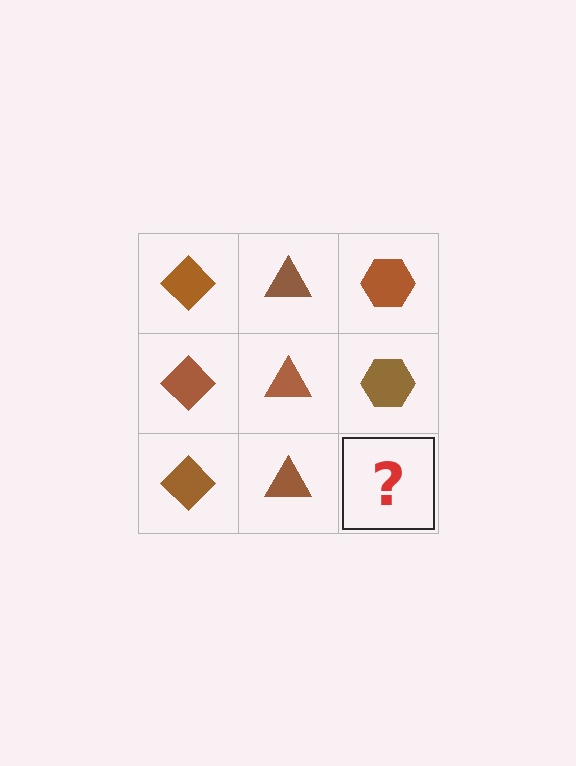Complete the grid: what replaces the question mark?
The question mark should be replaced with a brown hexagon.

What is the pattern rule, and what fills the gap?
The rule is that each column has a consistent shape. The gap should be filled with a brown hexagon.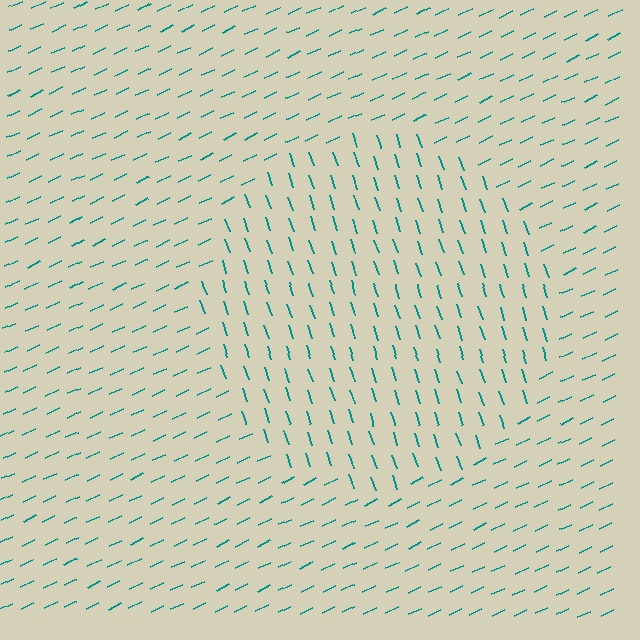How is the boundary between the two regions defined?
The boundary is defined purely by a change in line orientation (approximately 83 degrees difference). All lines are the same color and thickness.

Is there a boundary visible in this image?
Yes, there is a texture boundary formed by a change in line orientation.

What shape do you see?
I see a circle.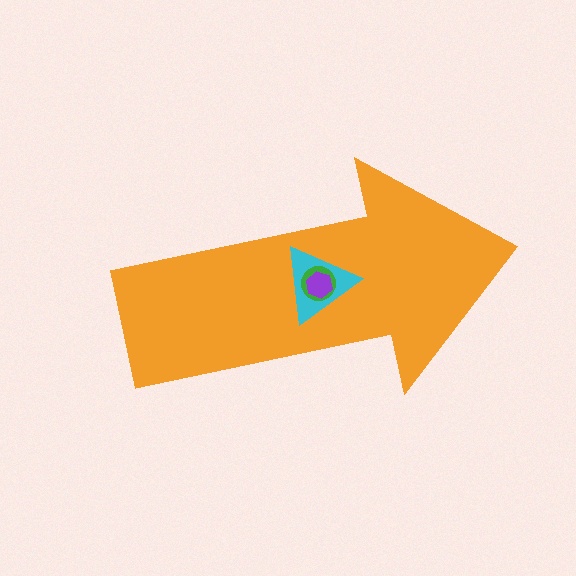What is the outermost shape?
The orange arrow.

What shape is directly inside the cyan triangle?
The green circle.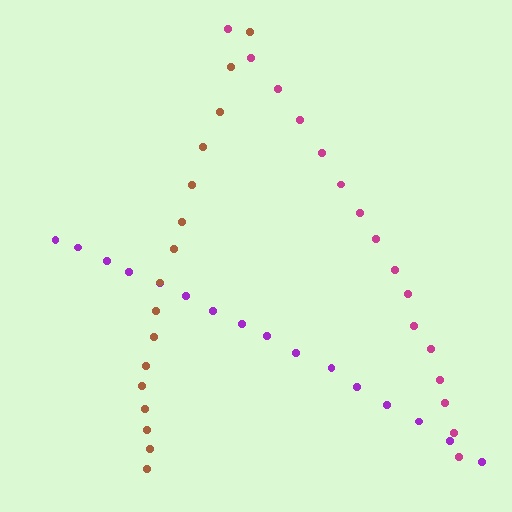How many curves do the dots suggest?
There are 3 distinct paths.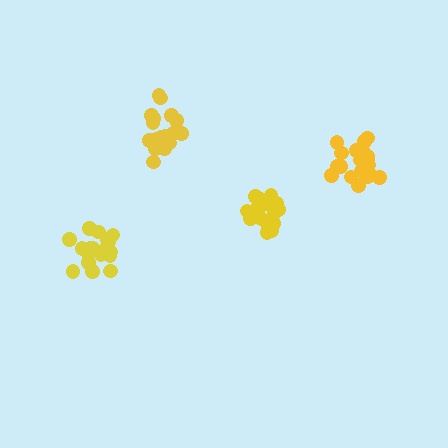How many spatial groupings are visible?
There are 4 spatial groupings.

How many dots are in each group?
Group 1: 18 dots, Group 2: 20 dots, Group 3: 21 dots, Group 4: 19 dots (78 total).